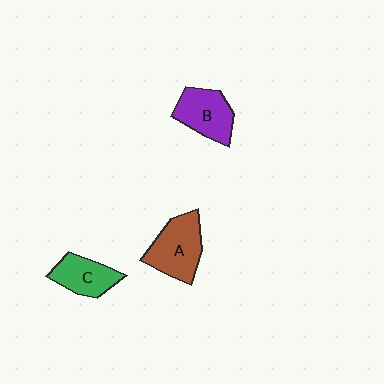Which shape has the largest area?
Shape A (brown).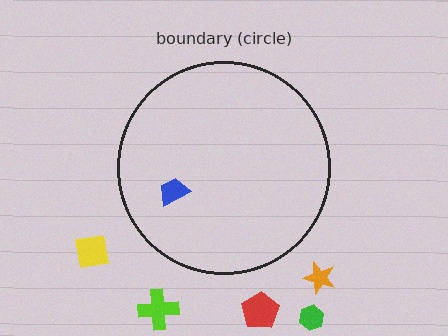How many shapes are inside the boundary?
1 inside, 5 outside.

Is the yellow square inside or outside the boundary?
Outside.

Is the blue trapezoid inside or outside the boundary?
Inside.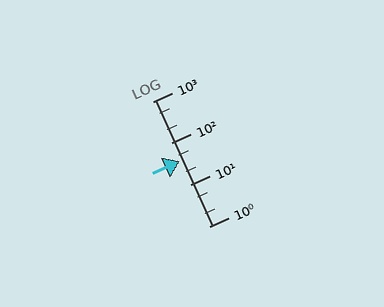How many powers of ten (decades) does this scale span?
The scale spans 3 decades, from 1 to 1000.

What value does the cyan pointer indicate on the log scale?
The pointer indicates approximately 36.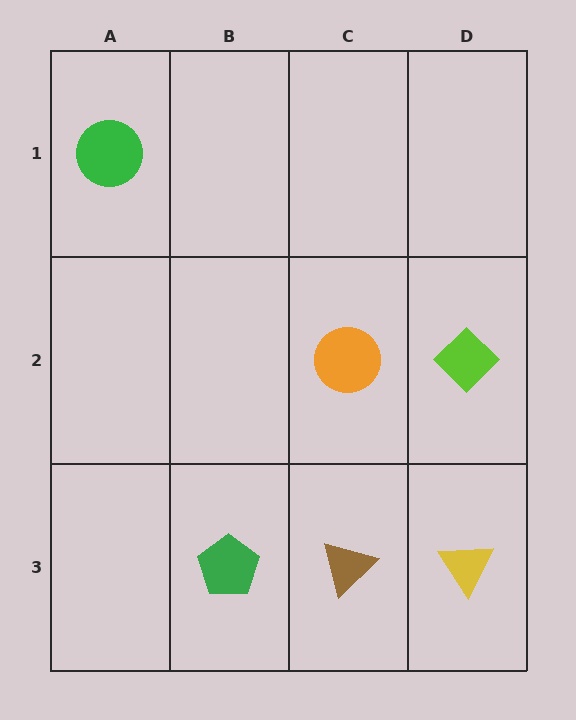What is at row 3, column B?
A green pentagon.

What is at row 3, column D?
A yellow triangle.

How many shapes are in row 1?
1 shape.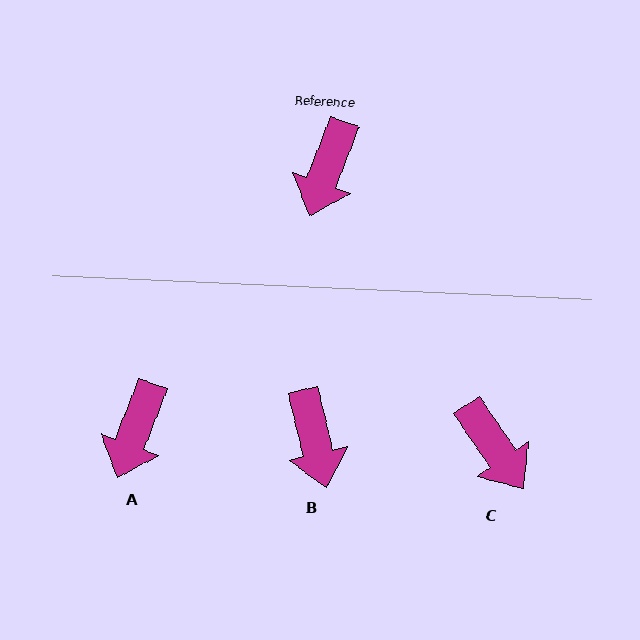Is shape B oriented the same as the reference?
No, it is off by about 34 degrees.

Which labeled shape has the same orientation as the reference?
A.